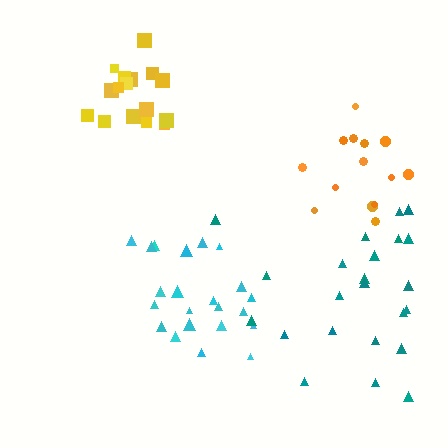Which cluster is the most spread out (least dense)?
Teal.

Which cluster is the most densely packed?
Yellow.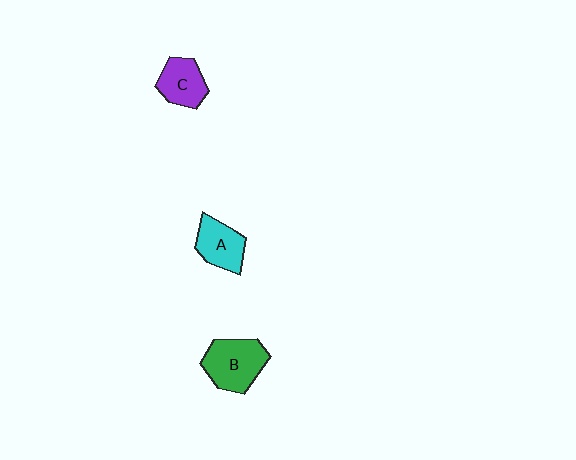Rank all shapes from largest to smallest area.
From largest to smallest: B (green), A (cyan), C (purple).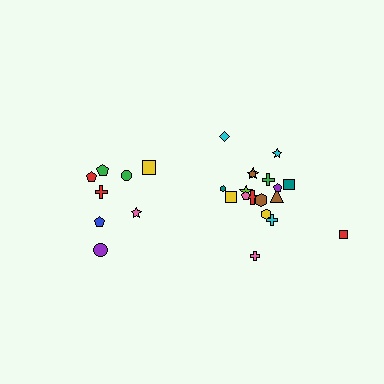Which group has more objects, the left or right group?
The right group.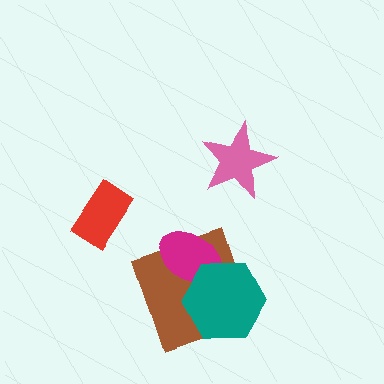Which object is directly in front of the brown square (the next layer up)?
The magenta ellipse is directly in front of the brown square.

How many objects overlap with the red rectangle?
0 objects overlap with the red rectangle.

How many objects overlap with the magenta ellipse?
2 objects overlap with the magenta ellipse.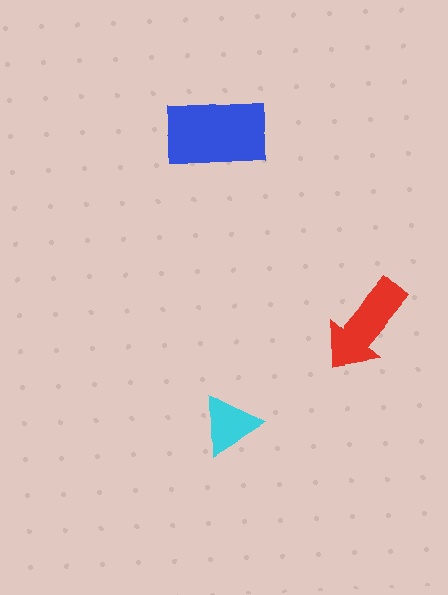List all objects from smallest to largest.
The cyan triangle, the red arrow, the blue rectangle.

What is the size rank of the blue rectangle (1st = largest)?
1st.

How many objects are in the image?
There are 3 objects in the image.